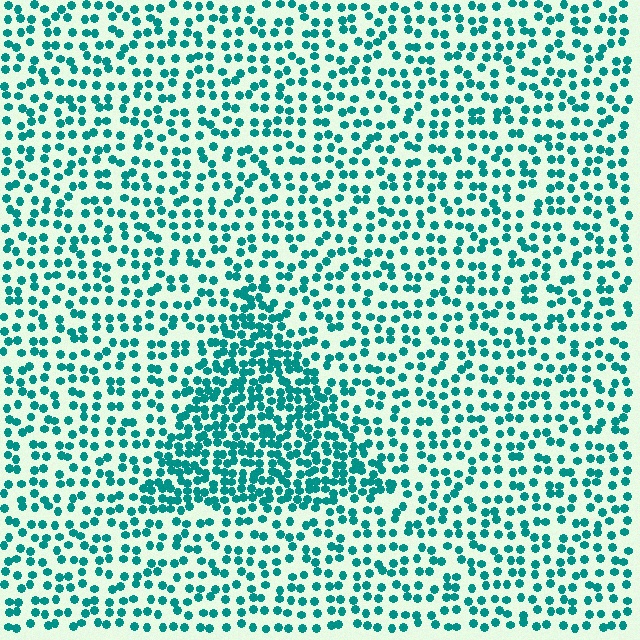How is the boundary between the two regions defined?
The boundary is defined by a change in element density (approximately 2.0x ratio). All elements are the same color, size, and shape.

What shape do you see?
I see a triangle.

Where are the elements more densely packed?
The elements are more densely packed inside the triangle boundary.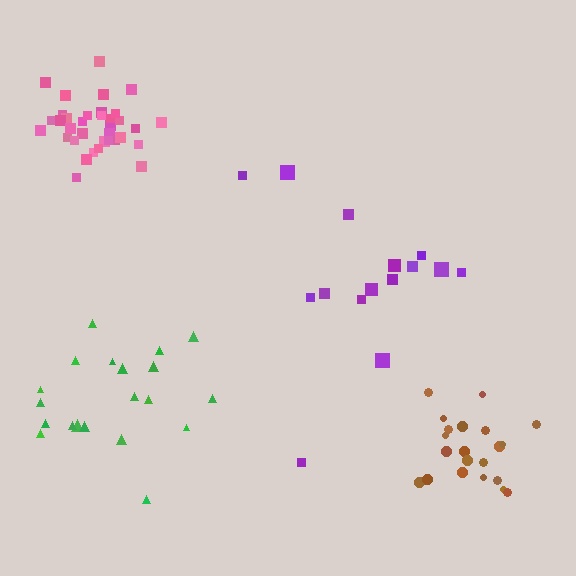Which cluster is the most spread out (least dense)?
Purple.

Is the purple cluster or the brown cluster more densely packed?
Brown.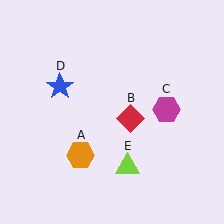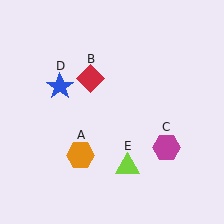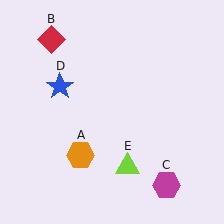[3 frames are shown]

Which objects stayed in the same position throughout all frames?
Orange hexagon (object A) and blue star (object D) and lime triangle (object E) remained stationary.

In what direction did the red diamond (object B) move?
The red diamond (object B) moved up and to the left.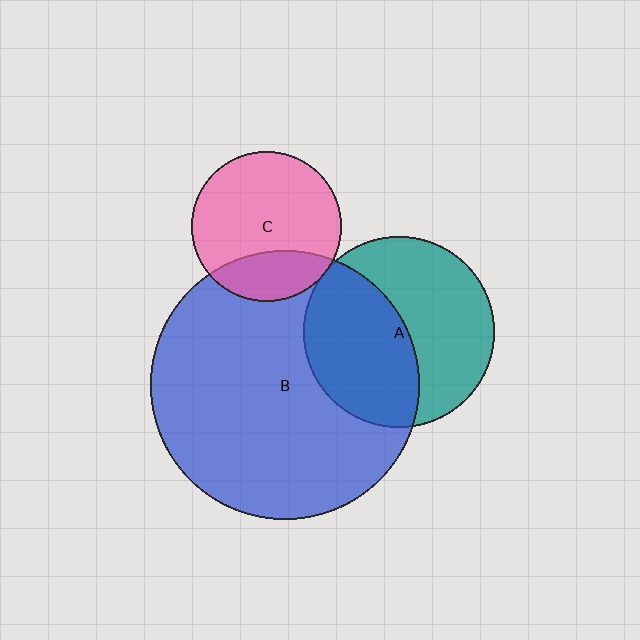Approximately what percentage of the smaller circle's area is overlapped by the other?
Approximately 25%.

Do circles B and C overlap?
Yes.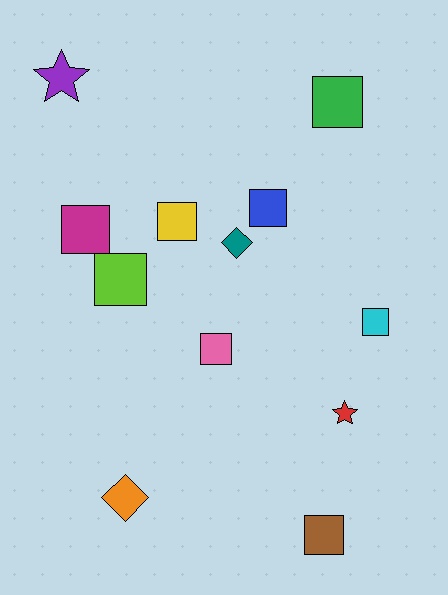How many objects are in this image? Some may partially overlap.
There are 12 objects.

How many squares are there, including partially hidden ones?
There are 8 squares.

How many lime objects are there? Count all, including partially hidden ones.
There is 1 lime object.